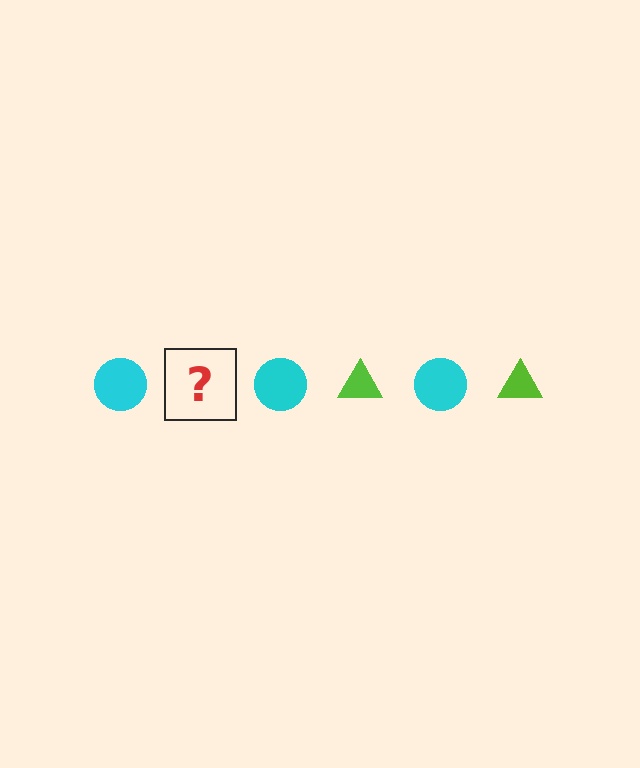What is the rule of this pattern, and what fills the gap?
The rule is that the pattern alternates between cyan circle and lime triangle. The gap should be filled with a lime triangle.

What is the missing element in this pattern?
The missing element is a lime triangle.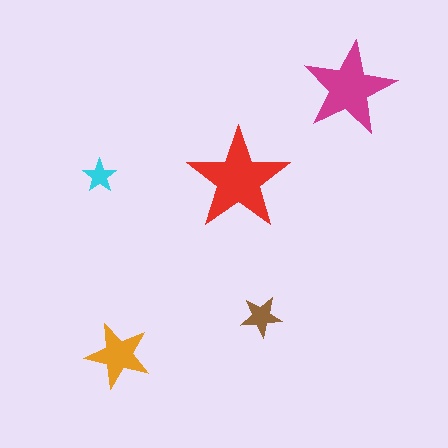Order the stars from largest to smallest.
the red one, the magenta one, the orange one, the brown one, the cyan one.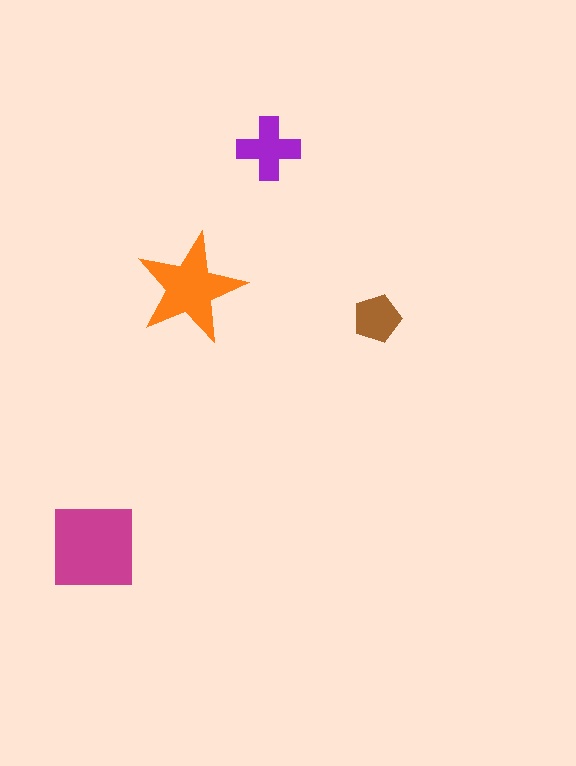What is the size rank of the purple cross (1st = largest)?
3rd.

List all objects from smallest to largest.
The brown pentagon, the purple cross, the orange star, the magenta square.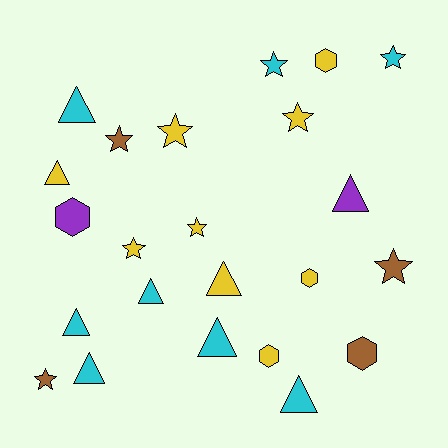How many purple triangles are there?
There is 1 purple triangle.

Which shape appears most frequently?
Star, with 9 objects.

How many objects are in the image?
There are 23 objects.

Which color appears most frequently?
Yellow, with 9 objects.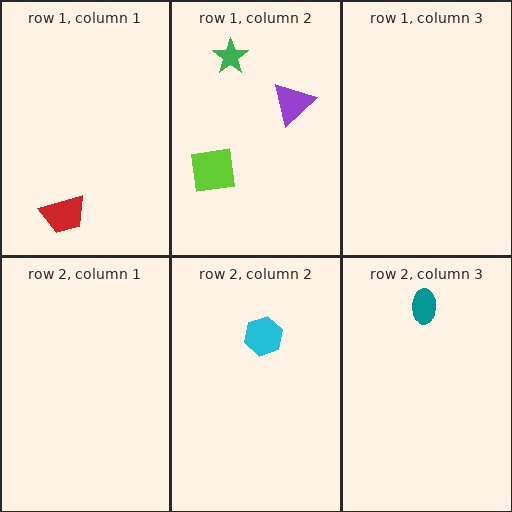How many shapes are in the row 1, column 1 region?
1.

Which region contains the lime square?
The row 1, column 2 region.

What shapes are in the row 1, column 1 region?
The red trapezoid.